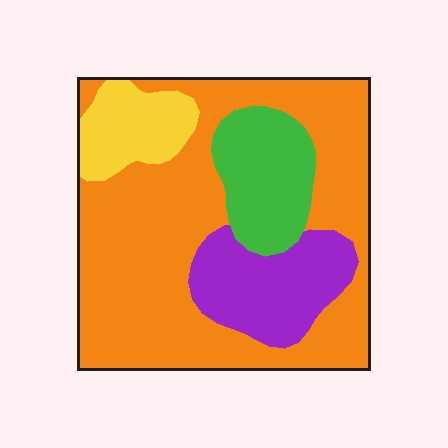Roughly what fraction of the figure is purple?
Purple covers around 15% of the figure.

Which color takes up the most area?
Orange, at roughly 60%.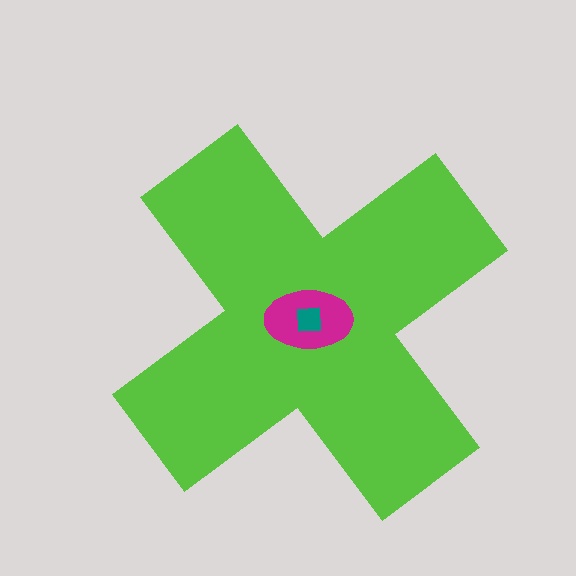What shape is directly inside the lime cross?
The magenta ellipse.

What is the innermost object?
The teal square.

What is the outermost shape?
The lime cross.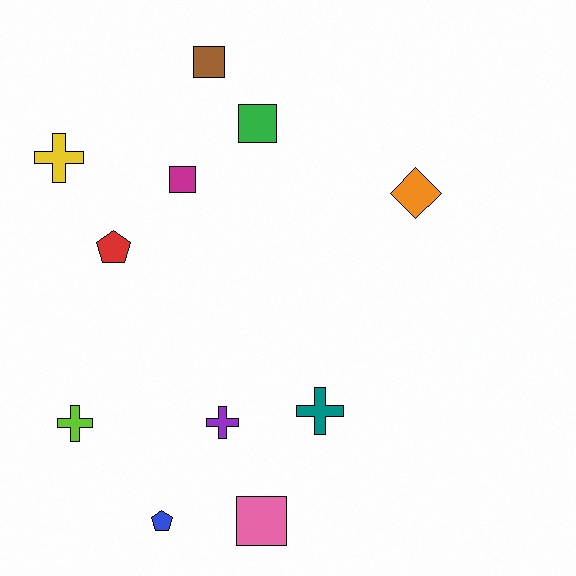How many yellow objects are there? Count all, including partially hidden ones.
There is 1 yellow object.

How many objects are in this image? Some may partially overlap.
There are 11 objects.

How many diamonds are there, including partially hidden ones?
There is 1 diamond.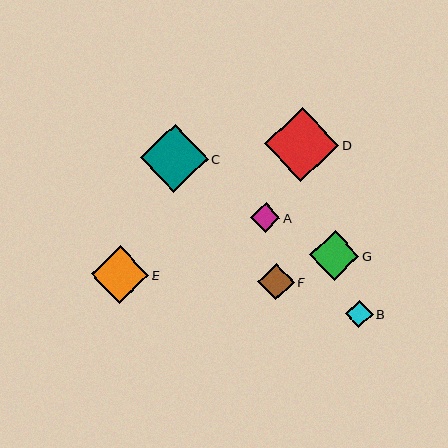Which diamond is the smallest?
Diamond B is the smallest with a size of approximately 28 pixels.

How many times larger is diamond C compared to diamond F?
Diamond C is approximately 1.8 times the size of diamond F.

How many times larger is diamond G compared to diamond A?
Diamond G is approximately 1.7 times the size of diamond A.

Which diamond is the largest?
Diamond D is the largest with a size of approximately 74 pixels.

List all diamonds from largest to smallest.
From largest to smallest: D, C, E, G, F, A, B.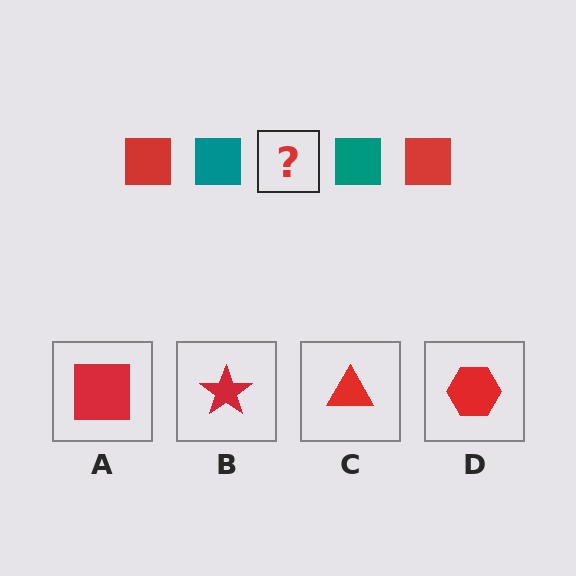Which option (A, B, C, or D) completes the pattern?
A.